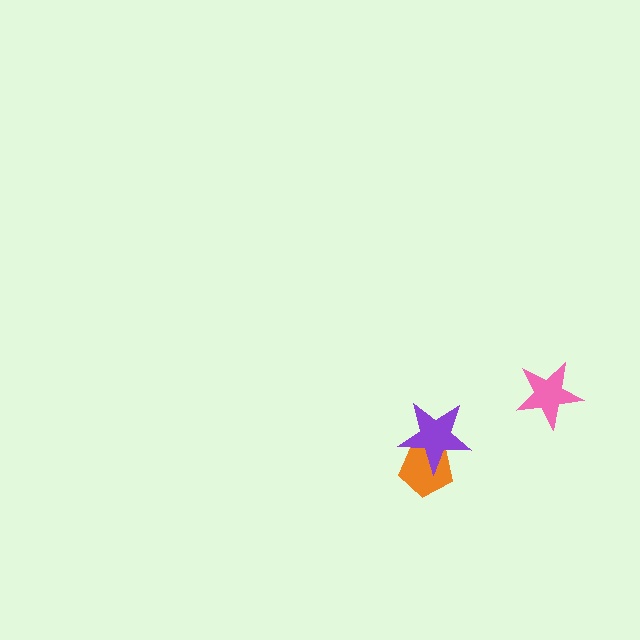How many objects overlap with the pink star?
0 objects overlap with the pink star.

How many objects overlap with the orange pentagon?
1 object overlaps with the orange pentagon.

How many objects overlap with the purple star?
1 object overlaps with the purple star.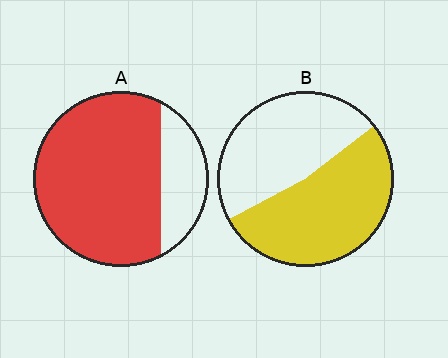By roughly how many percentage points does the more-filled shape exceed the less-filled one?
By roughly 25 percentage points (A over B).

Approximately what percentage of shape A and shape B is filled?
A is approximately 80% and B is approximately 55%.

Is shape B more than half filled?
Roughly half.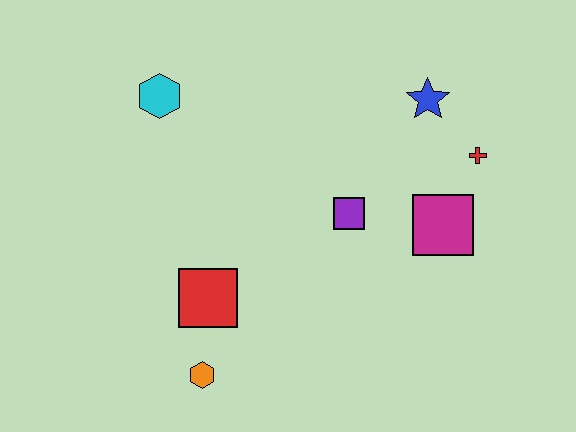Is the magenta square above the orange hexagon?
Yes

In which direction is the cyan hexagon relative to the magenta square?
The cyan hexagon is to the left of the magenta square.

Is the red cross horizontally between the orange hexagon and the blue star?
No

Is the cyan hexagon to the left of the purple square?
Yes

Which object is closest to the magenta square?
The red cross is closest to the magenta square.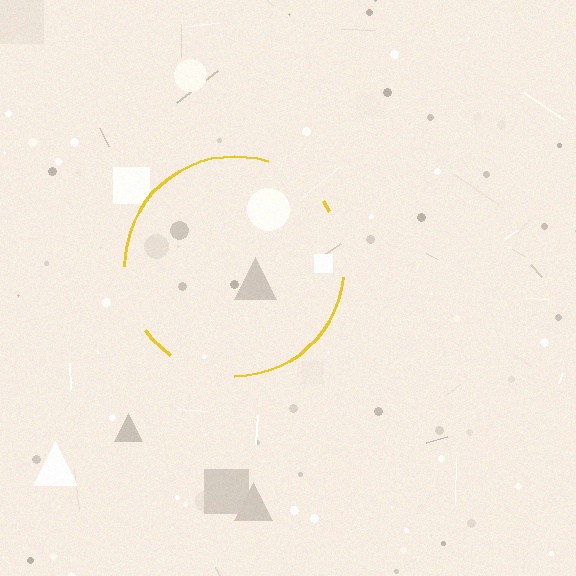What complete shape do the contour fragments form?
The contour fragments form a circle.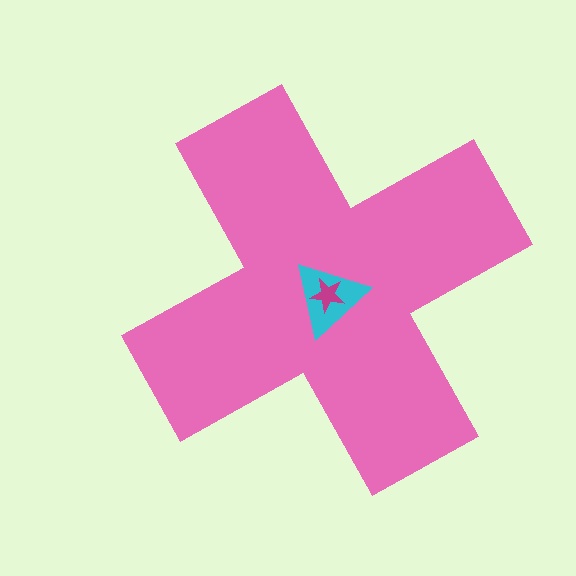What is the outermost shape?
The pink cross.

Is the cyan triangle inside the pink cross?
Yes.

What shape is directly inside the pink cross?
The cyan triangle.